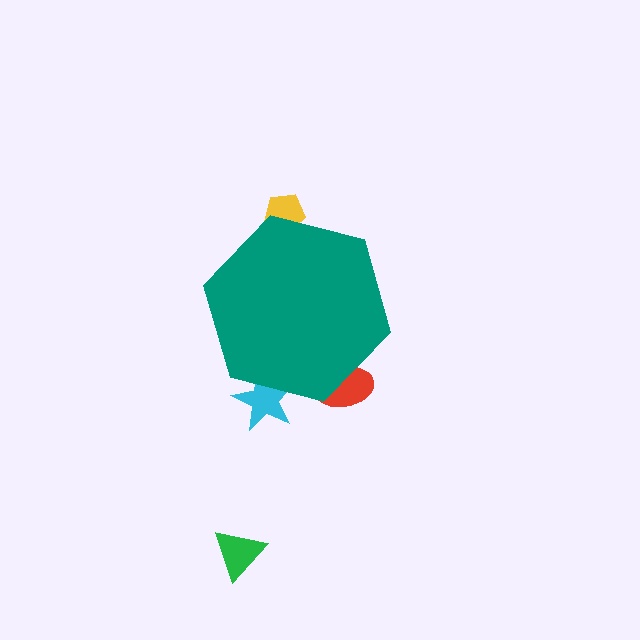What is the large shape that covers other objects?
A teal hexagon.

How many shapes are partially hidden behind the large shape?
3 shapes are partially hidden.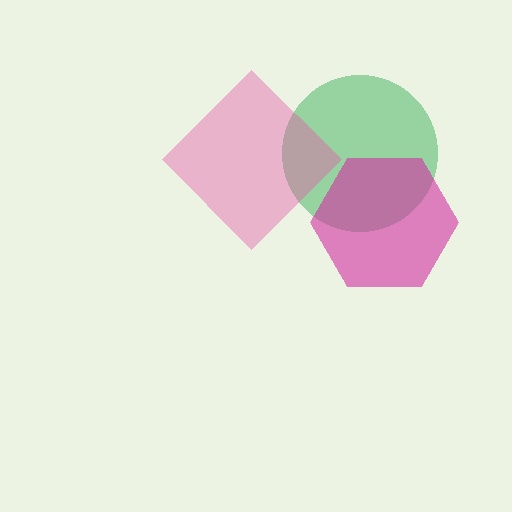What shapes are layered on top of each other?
The layered shapes are: a green circle, a magenta hexagon, a pink diamond.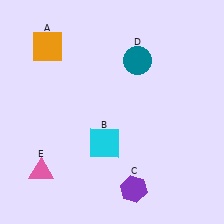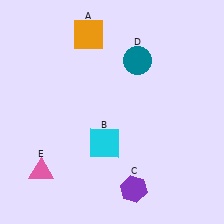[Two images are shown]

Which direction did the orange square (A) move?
The orange square (A) moved right.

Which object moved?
The orange square (A) moved right.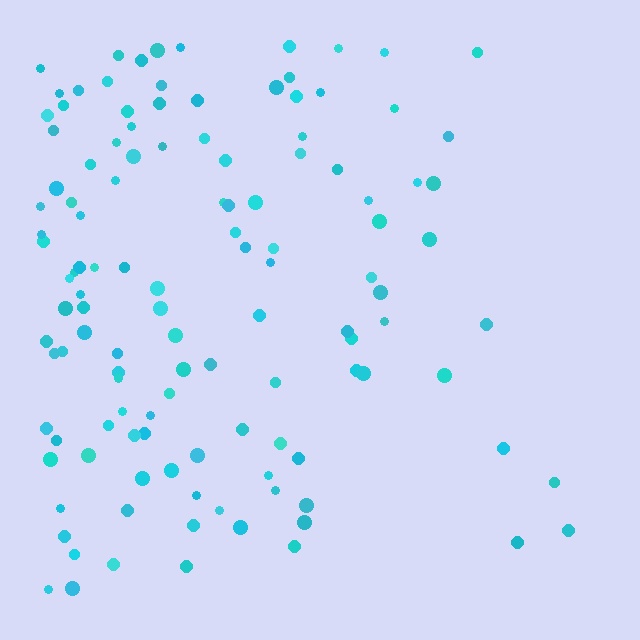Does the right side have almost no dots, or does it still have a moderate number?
Still a moderate number, just noticeably fewer than the left.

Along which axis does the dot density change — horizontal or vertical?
Horizontal.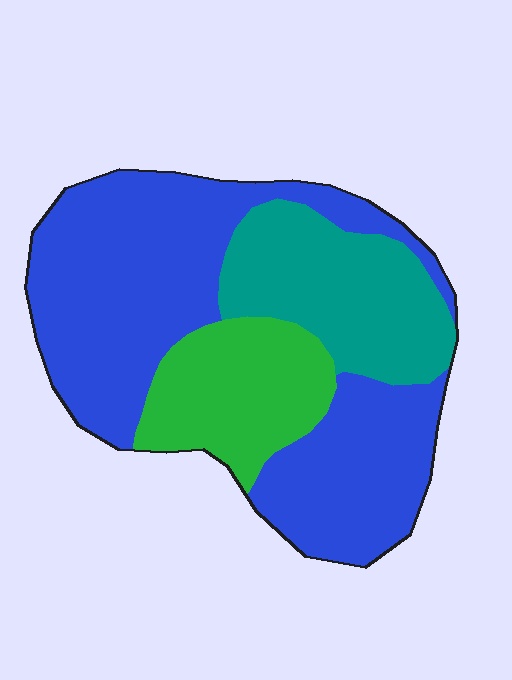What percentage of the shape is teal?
Teal covers 23% of the shape.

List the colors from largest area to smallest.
From largest to smallest: blue, teal, green.